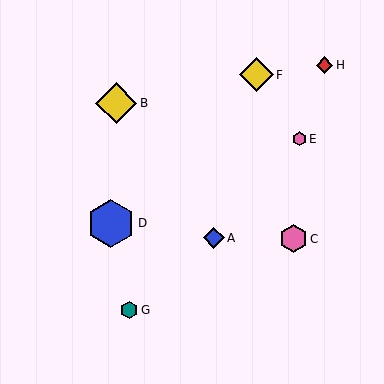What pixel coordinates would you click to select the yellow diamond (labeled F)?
Click at (257, 75) to select the yellow diamond F.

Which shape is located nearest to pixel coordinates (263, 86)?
The yellow diamond (labeled F) at (257, 75) is nearest to that location.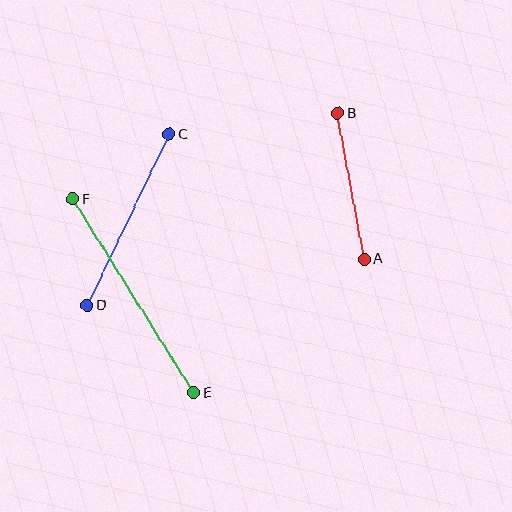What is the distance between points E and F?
The distance is approximately 228 pixels.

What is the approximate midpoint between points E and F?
The midpoint is at approximately (133, 296) pixels.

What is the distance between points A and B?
The distance is approximately 149 pixels.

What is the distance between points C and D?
The distance is approximately 190 pixels.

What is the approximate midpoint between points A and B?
The midpoint is at approximately (351, 186) pixels.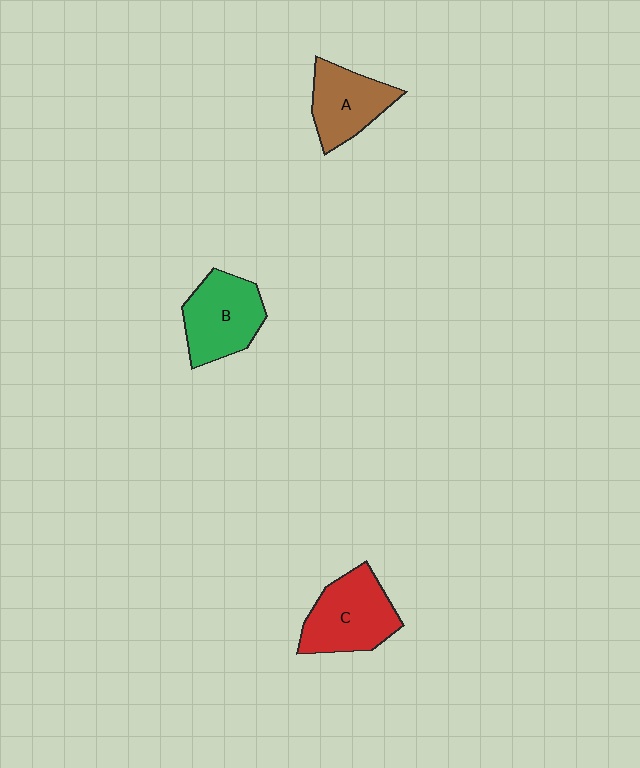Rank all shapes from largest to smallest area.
From largest to smallest: C (red), B (green), A (brown).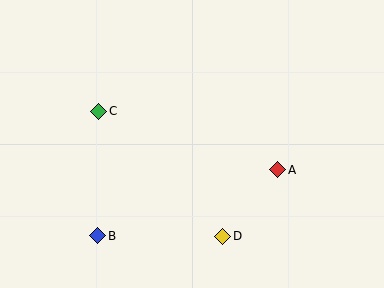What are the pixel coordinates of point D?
Point D is at (223, 236).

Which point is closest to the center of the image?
Point A at (278, 170) is closest to the center.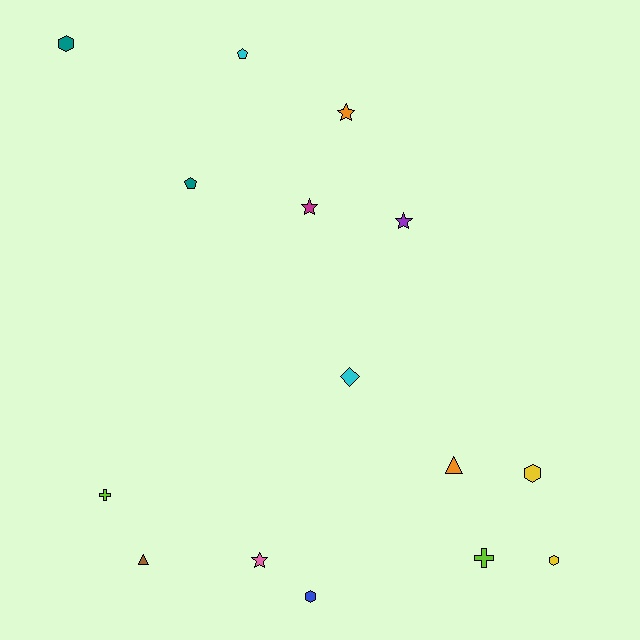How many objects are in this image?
There are 15 objects.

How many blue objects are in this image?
There is 1 blue object.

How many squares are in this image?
There are no squares.